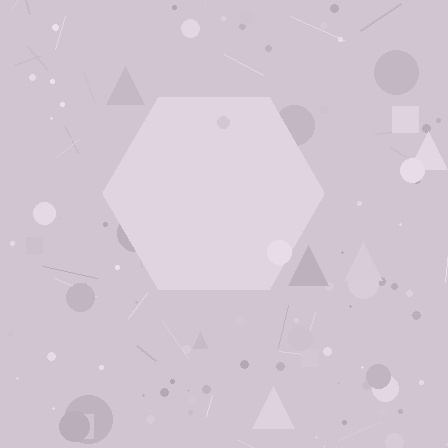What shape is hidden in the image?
A hexagon is hidden in the image.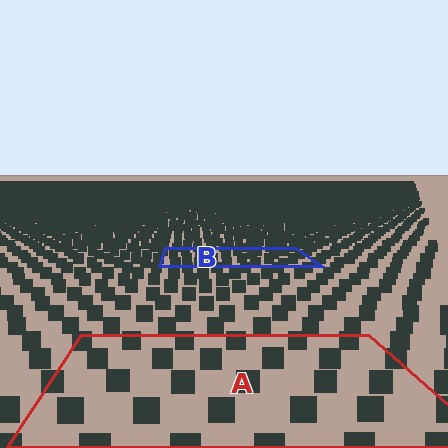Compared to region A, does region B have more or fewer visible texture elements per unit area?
Region B has more texture elements per unit area — they are packed more densely because it is farther away.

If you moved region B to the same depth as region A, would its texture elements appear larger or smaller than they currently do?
They would appear larger. At a closer depth, the same texture elements are projected at a bigger on-screen size.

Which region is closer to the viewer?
Region A is closer. The texture elements there are larger and more spread out.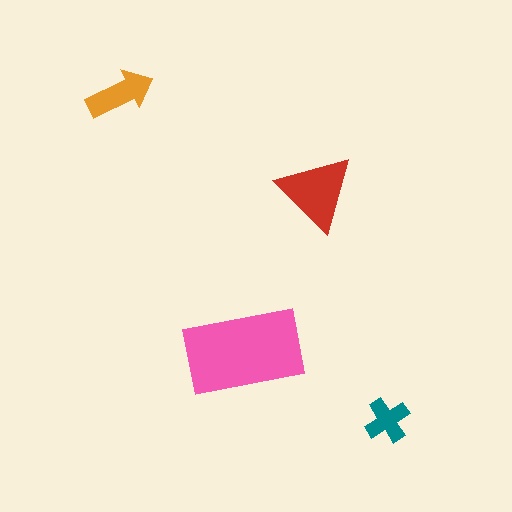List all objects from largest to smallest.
The pink rectangle, the red triangle, the orange arrow, the teal cross.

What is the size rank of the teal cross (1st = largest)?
4th.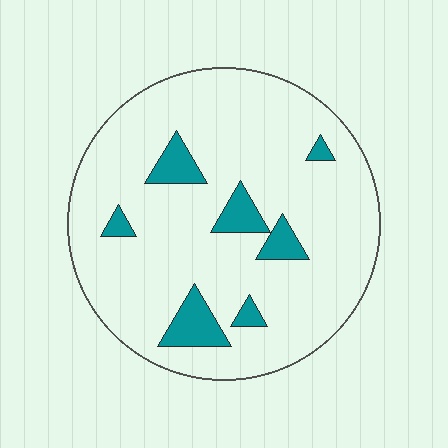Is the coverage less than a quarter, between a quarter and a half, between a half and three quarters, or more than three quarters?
Less than a quarter.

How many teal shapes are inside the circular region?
7.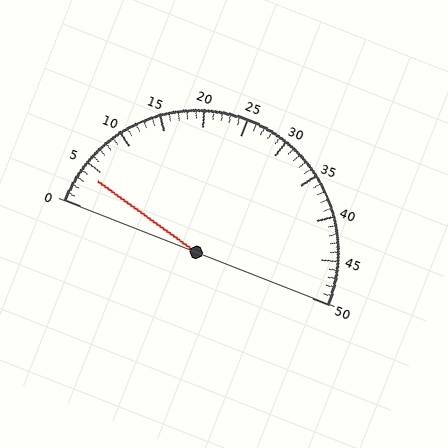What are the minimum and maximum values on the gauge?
The gauge ranges from 0 to 50.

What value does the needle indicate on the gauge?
The needle indicates approximately 4.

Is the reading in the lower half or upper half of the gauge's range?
The reading is in the lower half of the range (0 to 50).